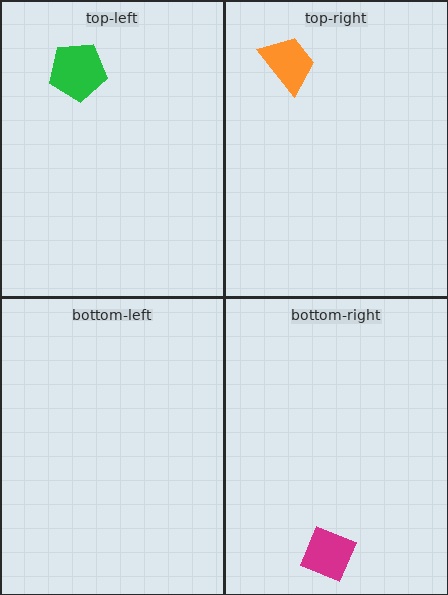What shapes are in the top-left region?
The green pentagon.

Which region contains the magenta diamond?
The bottom-right region.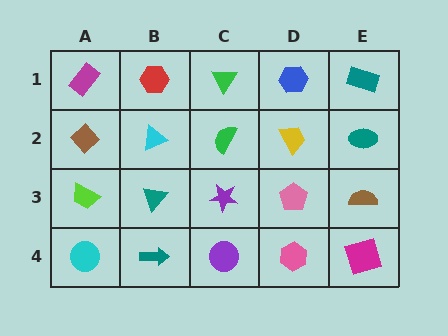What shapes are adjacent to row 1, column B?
A cyan triangle (row 2, column B), a magenta rectangle (row 1, column A), a green triangle (row 1, column C).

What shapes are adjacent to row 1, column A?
A brown diamond (row 2, column A), a red hexagon (row 1, column B).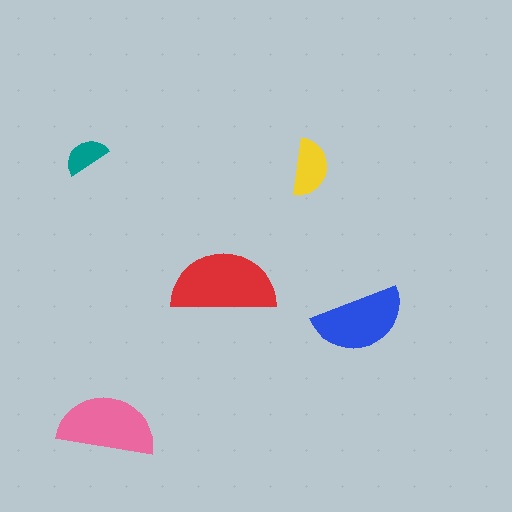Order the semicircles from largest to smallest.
the red one, the pink one, the blue one, the yellow one, the teal one.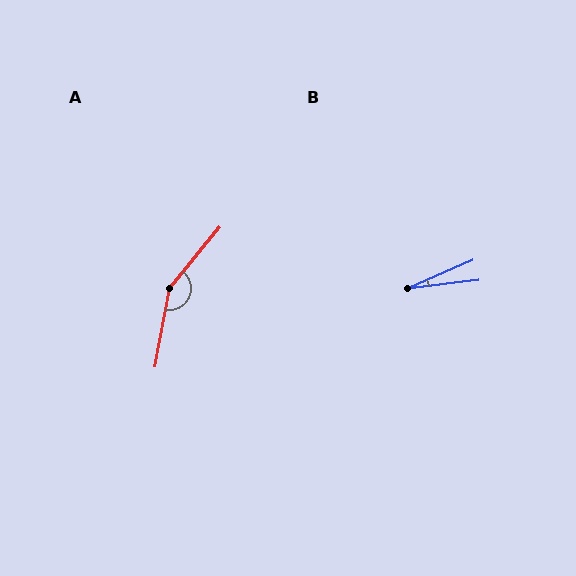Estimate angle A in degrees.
Approximately 151 degrees.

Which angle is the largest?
A, at approximately 151 degrees.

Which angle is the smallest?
B, at approximately 17 degrees.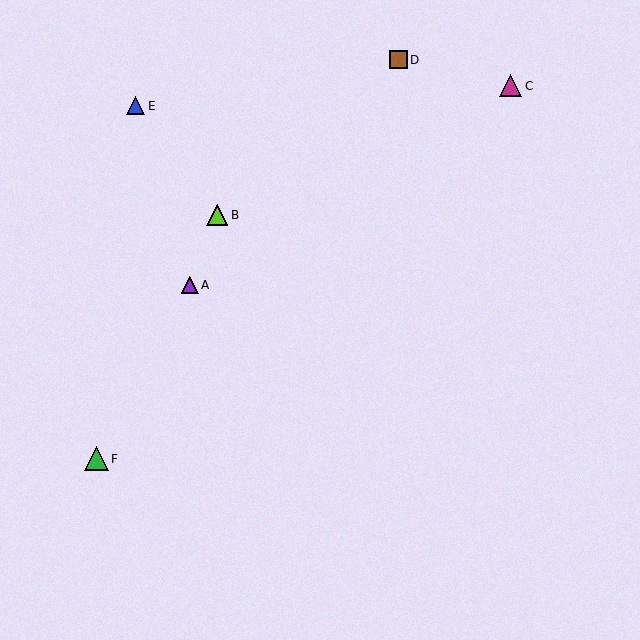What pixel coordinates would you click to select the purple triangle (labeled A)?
Click at (190, 285) to select the purple triangle A.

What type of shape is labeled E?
Shape E is a blue triangle.